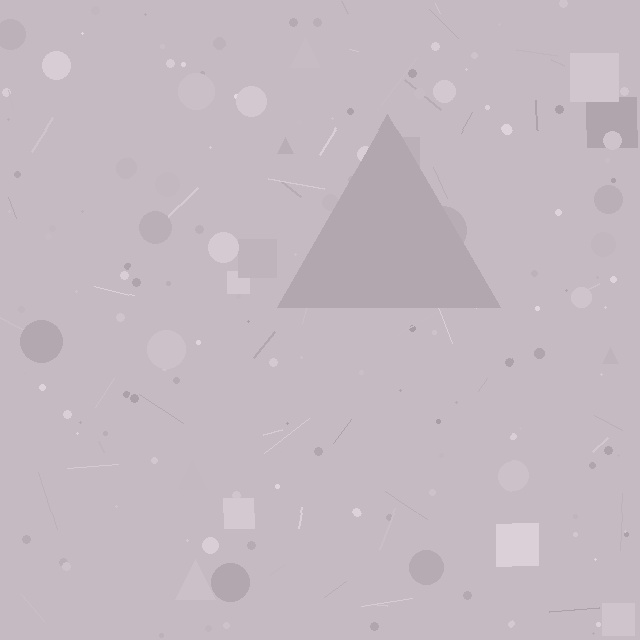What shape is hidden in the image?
A triangle is hidden in the image.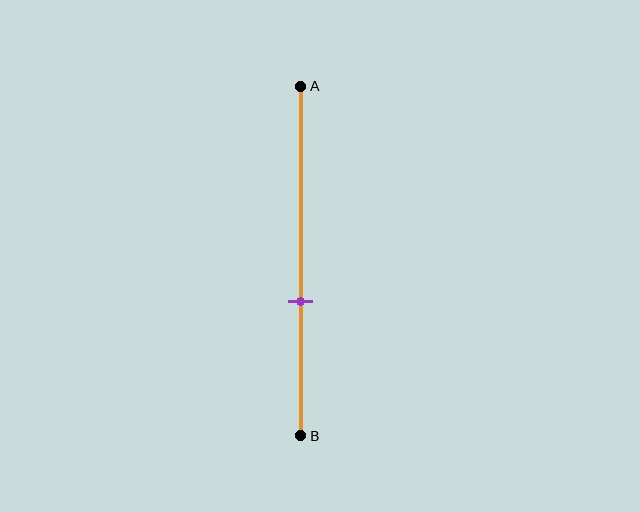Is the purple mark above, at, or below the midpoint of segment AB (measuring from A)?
The purple mark is below the midpoint of segment AB.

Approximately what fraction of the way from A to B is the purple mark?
The purple mark is approximately 60% of the way from A to B.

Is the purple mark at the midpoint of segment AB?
No, the mark is at about 60% from A, not at the 50% midpoint.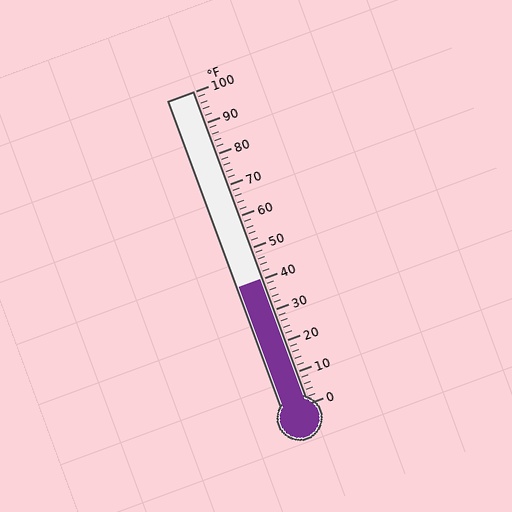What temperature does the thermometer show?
The thermometer shows approximately 40°F.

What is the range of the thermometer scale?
The thermometer scale ranges from 0°F to 100°F.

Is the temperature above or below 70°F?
The temperature is below 70°F.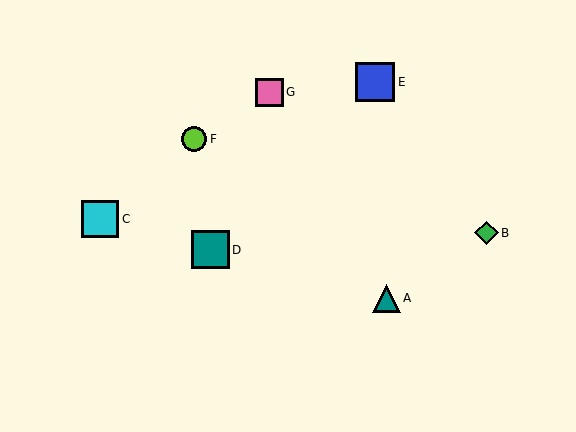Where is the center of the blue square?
The center of the blue square is at (375, 82).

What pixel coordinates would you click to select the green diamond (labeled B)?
Click at (487, 233) to select the green diamond B.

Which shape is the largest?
The blue square (labeled E) is the largest.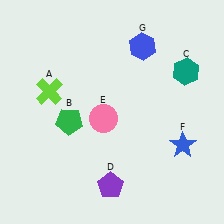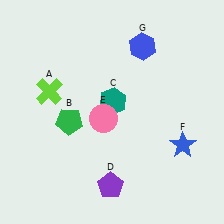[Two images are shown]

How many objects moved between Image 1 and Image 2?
1 object moved between the two images.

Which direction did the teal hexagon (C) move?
The teal hexagon (C) moved left.